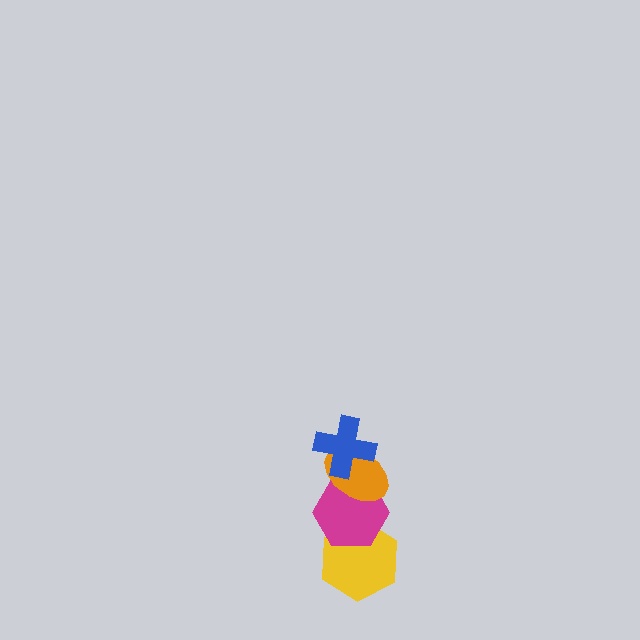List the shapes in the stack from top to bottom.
From top to bottom: the blue cross, the orange ellipse, the magenta hexagon, the yellow hexagon.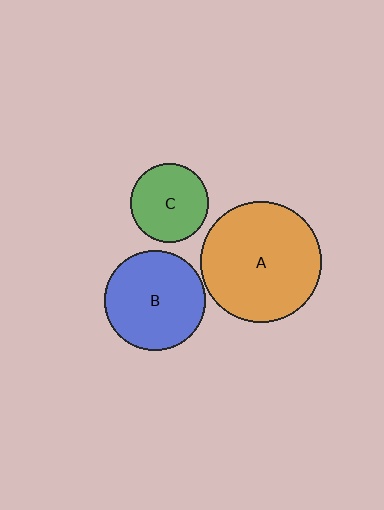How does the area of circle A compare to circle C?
Approximately 2.4 times.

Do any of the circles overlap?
No, none of the circles overlap.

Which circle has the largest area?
Circle A (orange).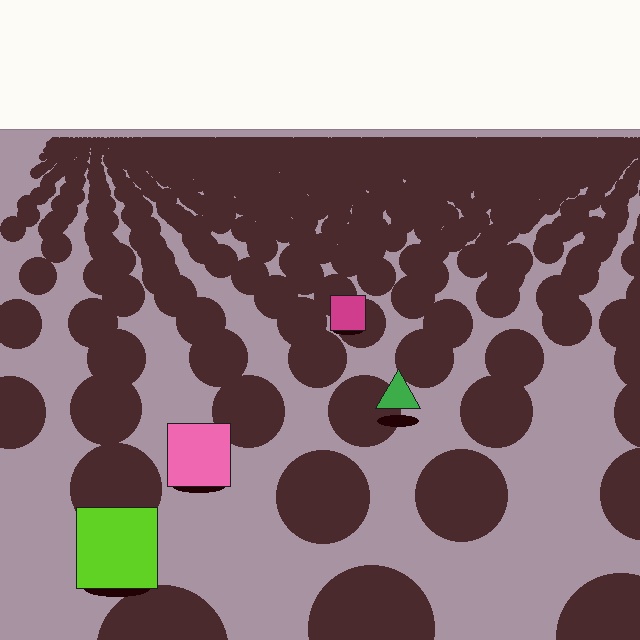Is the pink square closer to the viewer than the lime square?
No. The lime square is closer — you can tell from the texture gradient: the ground texture is coarser near it.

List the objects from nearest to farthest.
From nearest to farthest: the lime square, the pink square, the green triangle, the magenta square.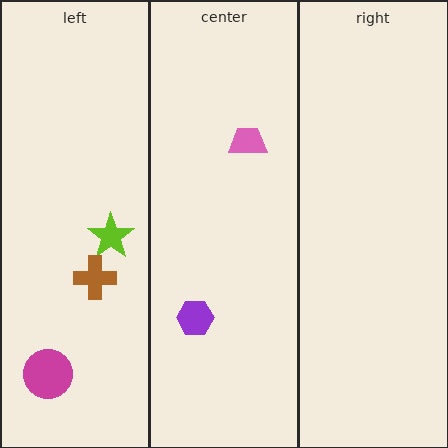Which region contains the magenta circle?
The left region.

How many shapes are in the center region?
2.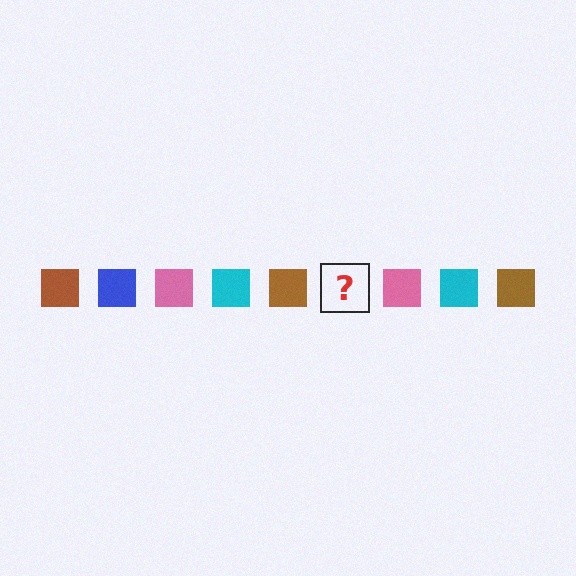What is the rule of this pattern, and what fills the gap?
The rule is that the pattern cycles through brown, blue, pink, cyan squares. The gap should be filled with a blue square.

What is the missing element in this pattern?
The missing element is a blue square.